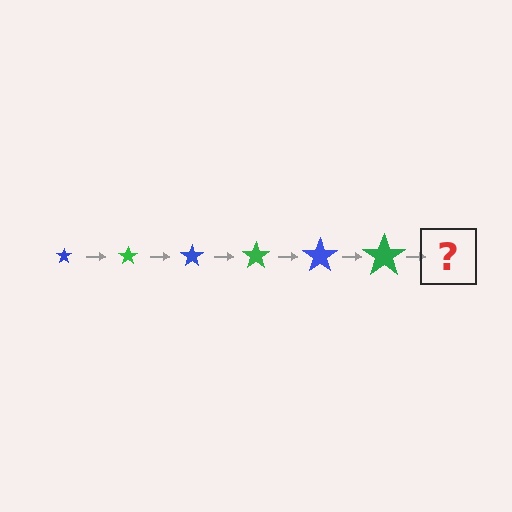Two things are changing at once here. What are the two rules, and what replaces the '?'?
The two rules are that the star grows larger each step and the color cycles through blue and green. The '?' should be a blue star, larger than the previous one.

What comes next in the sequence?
The next element should be a blue star, larger than the previous one.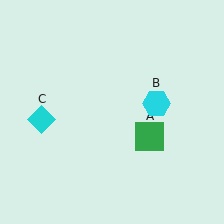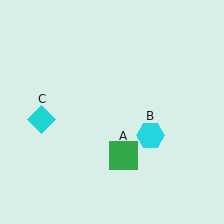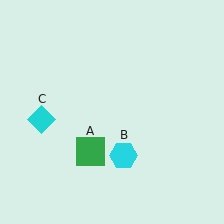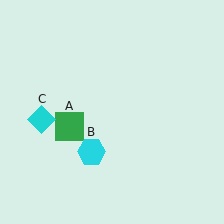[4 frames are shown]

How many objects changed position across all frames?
2 objects changed position: green square (object A), cyan hexagon (object B).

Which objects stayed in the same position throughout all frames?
Cyan diamond (object C) remained stationary.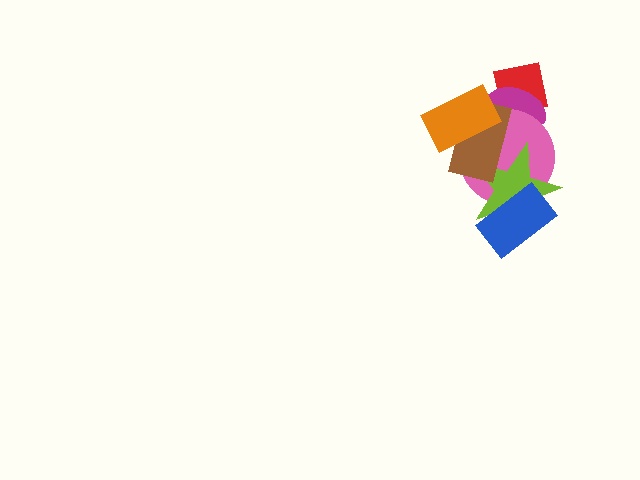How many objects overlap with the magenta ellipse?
4 objects overlap with the magenta ellipse.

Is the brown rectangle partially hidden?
Yes, it is partially covered by another shape.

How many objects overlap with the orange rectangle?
3 objects overlap with the orange rectangle.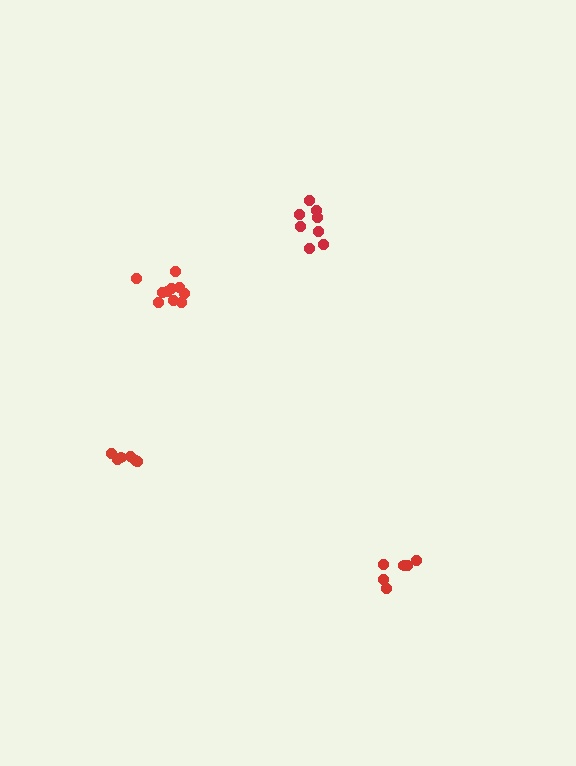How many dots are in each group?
Group 1: 10 dots, Group 2: 7 dots, Group 3: 6 dots, Group 4: 8 dots (31 total).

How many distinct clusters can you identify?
There are 4 distinct clusters.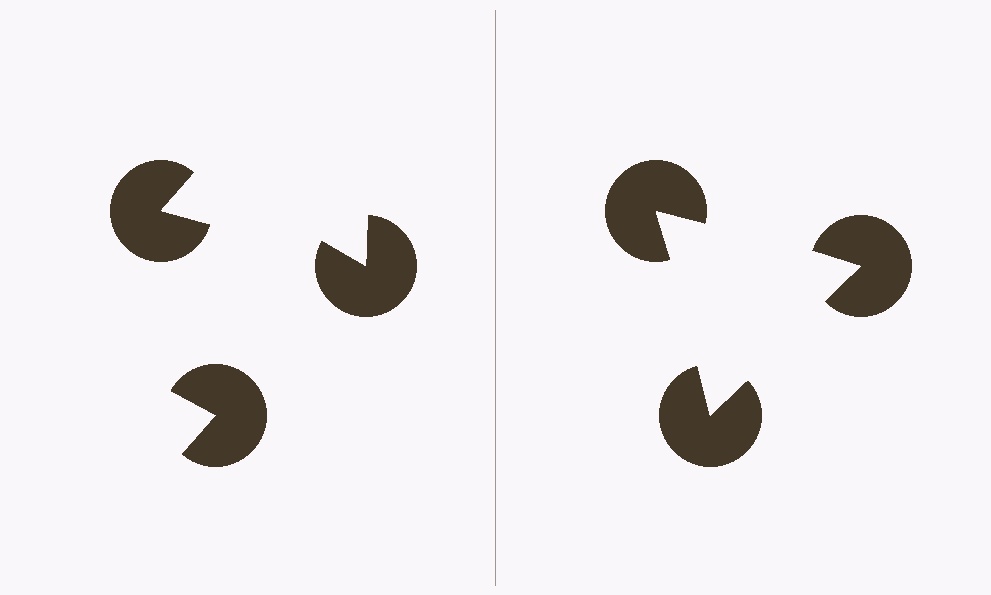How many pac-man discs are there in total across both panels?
6 — 3 on each side.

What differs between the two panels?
The pac-man discs are positioned identically on both sides; only the wedge orientations differ. On the right they align to a triangle; on the left they are misaligned.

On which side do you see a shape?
An illusory triangle appears on the right side. On the left side the wedge cuts are rotated, so no coherent shape forms.